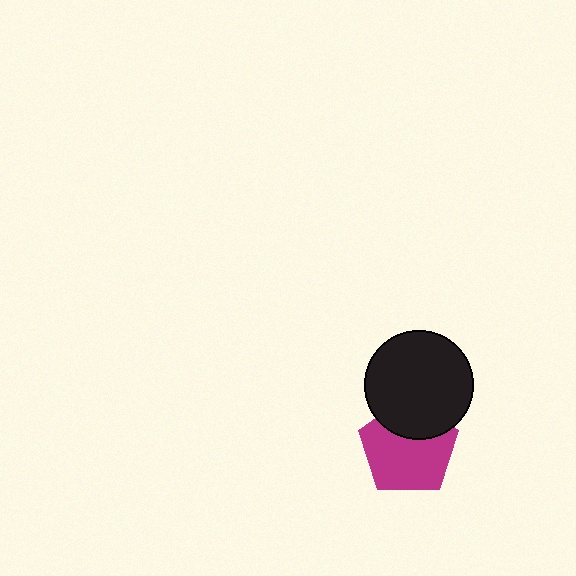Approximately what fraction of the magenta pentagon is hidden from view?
Roughly 31% of the magenta pentagon is hidden behind the black circle.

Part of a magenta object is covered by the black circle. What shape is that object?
It is a pentagon.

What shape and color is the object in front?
The object in front is a black circle.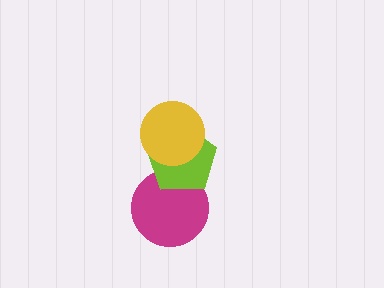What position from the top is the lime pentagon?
The lime pentagon is 2nd from the top.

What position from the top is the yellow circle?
The yellow circle is 1st from the top.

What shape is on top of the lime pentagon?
The yellow circle is on top of the lime pentagon.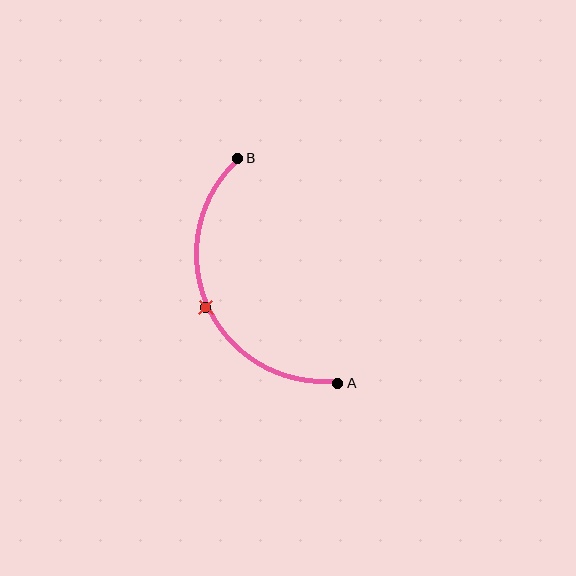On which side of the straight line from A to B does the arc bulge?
The arc bulges to the left of the straight line connecting A and B.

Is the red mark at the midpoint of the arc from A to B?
Yes. The red mark lies on the arc at equal arc-length from both A and B — it is the arc midpoint.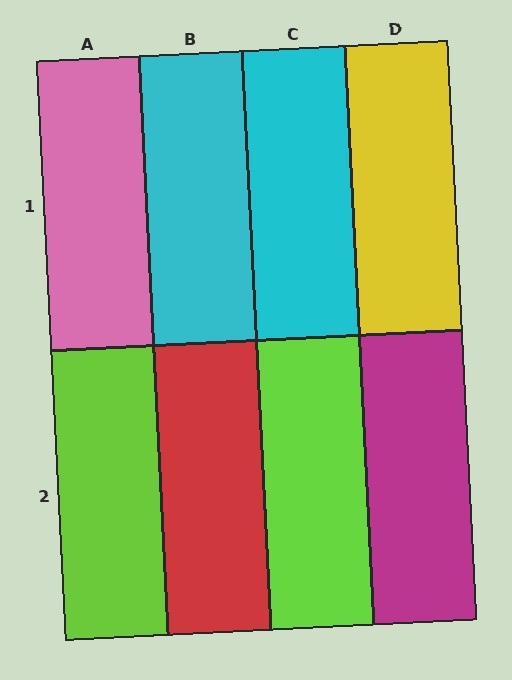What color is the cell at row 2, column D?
Magenta.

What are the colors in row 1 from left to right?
Pink, cyan, cyan, yellow.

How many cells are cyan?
2 cells are cyan.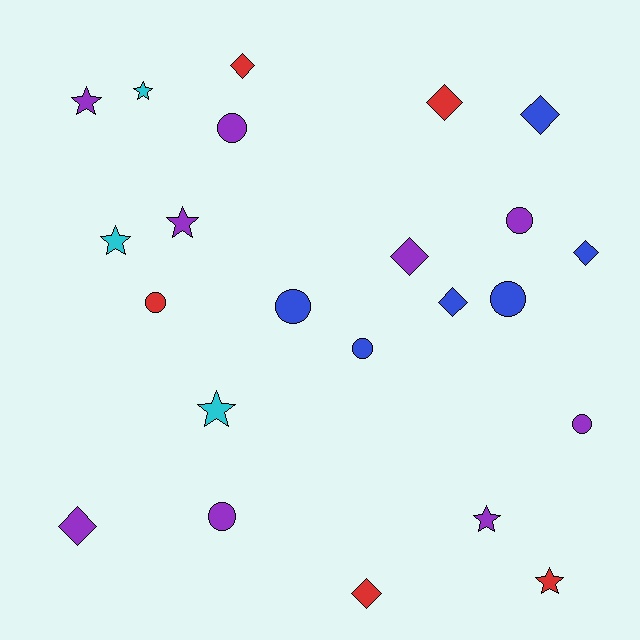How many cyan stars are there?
There are 3 cyan stars.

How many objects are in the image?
There are 23 objects.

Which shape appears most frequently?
Circle, with 8 objects.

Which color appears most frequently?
Purple, with 9 objects.